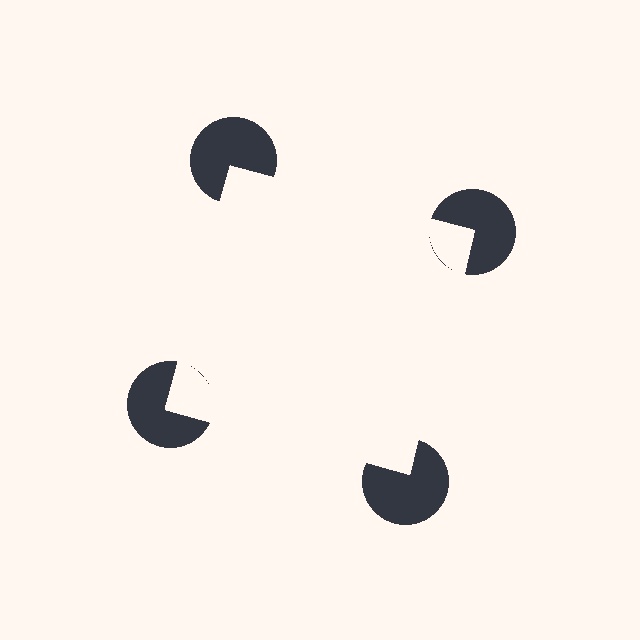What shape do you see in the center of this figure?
An illusory square — its edges are inferred from the aligned wedge cuts in the pac-man discs, not physically drawn.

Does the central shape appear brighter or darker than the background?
It typically appears slightly brighter than the background, even though no actual brightness change is drawn.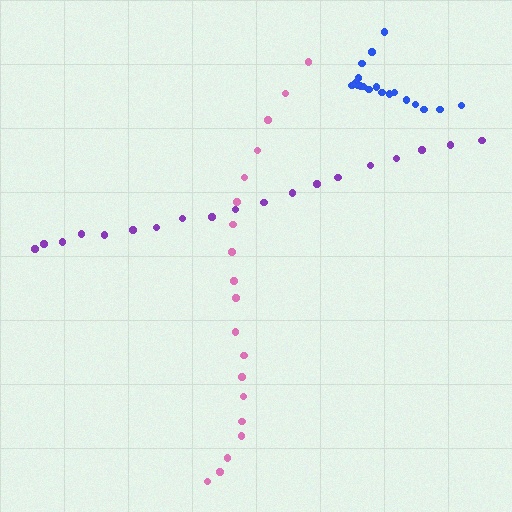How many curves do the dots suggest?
There are 3 distinct paths.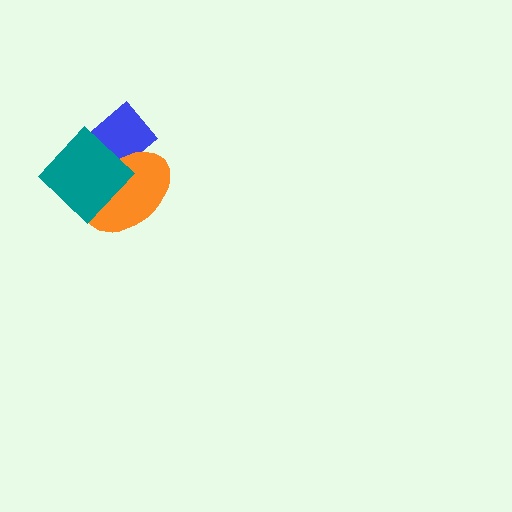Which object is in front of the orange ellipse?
The teal diamond is in front of the orange ellipse.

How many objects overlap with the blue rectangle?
2 objects overlap with the blue rectangle.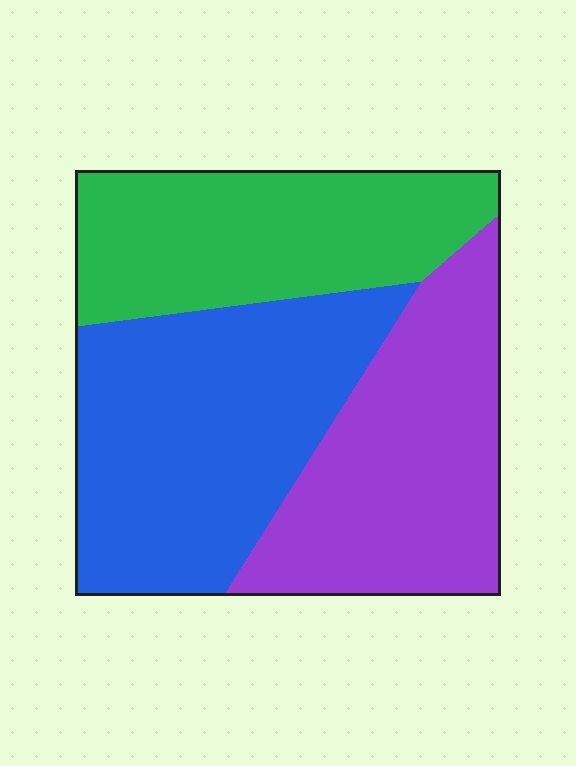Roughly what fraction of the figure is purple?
Purple takes up between a quarter and a half of the figure.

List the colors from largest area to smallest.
From largest to smallest: blue, purple, green.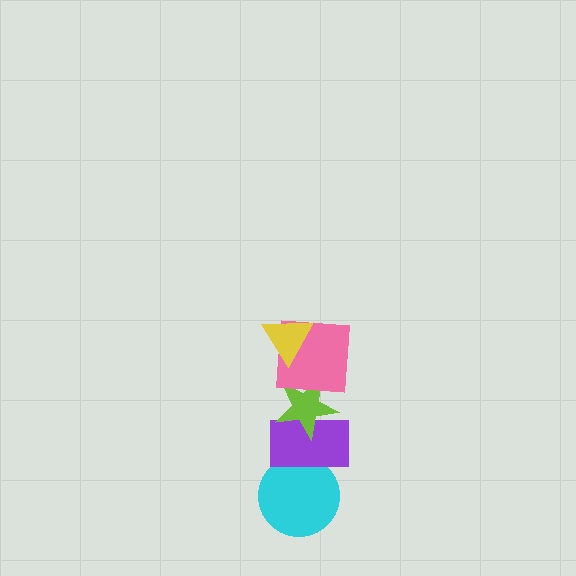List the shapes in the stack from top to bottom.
From top to bottom: the yellow triangle, the pink square, the lime star, the purple rectangle, the cyan circle.